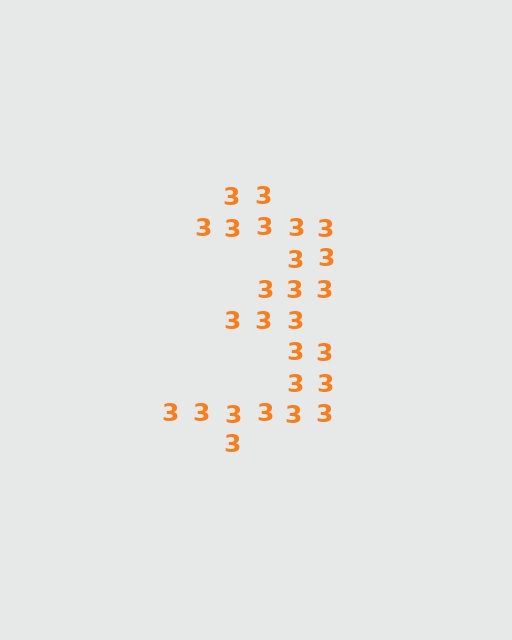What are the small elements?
The small elements are digit 3's.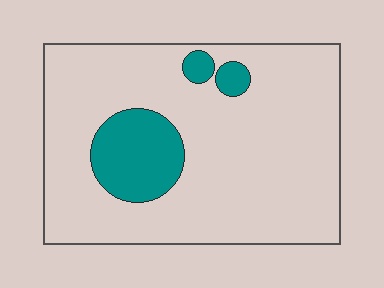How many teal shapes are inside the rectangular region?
3.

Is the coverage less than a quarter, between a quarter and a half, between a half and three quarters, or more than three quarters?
Less than a quarter.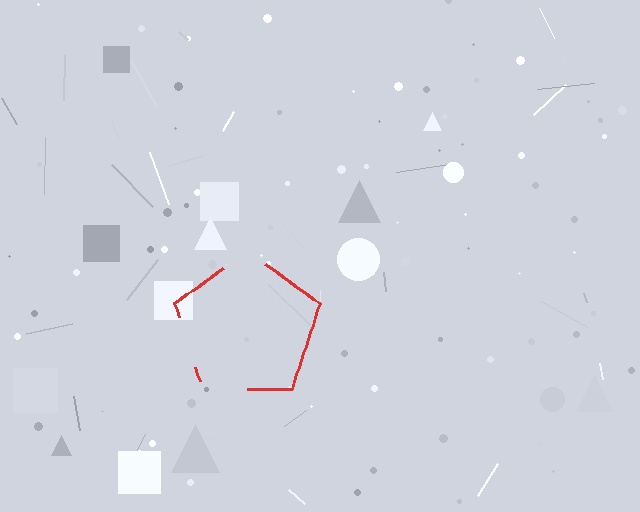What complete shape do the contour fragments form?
The contour fragments form a pentagon.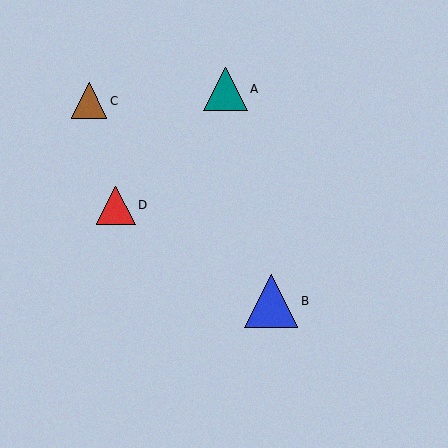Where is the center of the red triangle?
The center of the red triangle is at (116, 205).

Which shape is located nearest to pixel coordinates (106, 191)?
The red triangle (labeled D) at (116, 205) is nearest to that location.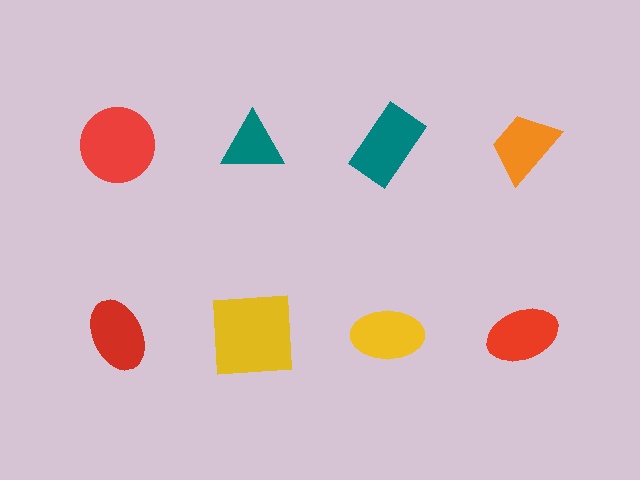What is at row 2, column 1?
A red ellipse.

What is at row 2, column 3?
A yellow ellipse.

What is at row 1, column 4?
An orange trapezoid.